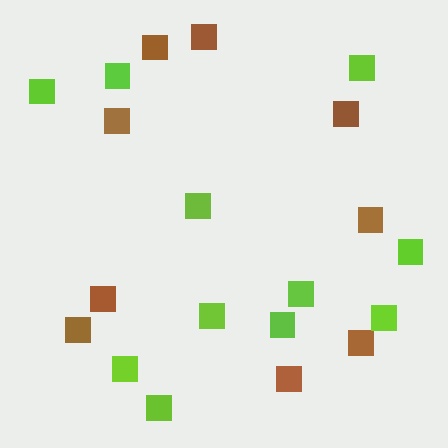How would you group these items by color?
There are 2 groups: one group of brown squares (9) and one group of lime squares (11).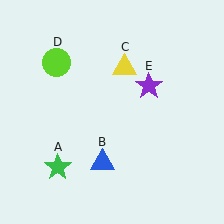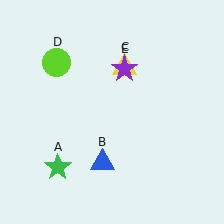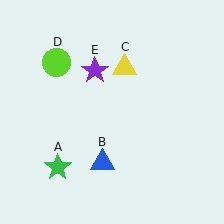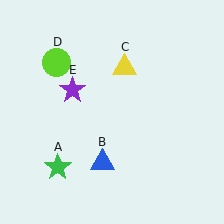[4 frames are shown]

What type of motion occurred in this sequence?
The purple star (object E) rotated counterclockwise around the center of the scene.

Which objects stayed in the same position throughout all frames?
Green star (object A) and blue triangle (object B) and yellow triangle (object C) and lime circle (object D) remained stationary.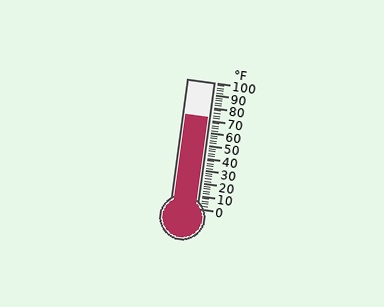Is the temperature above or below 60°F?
The temperature is above 60°F.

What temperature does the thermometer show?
The thermometer shows approximately 72°F.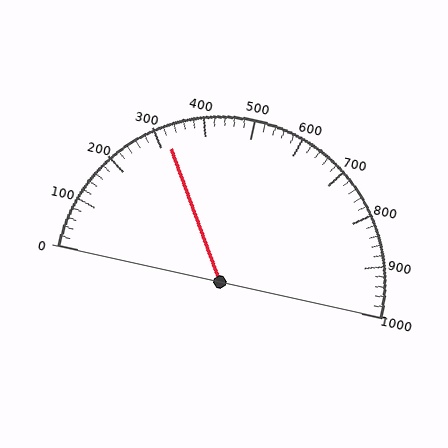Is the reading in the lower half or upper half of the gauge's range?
The reading is in the lower half of the range (0 to 1000).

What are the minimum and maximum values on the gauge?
The gauge ranges from 0 to 1000.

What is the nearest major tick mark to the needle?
The nearest major tick mark is 300.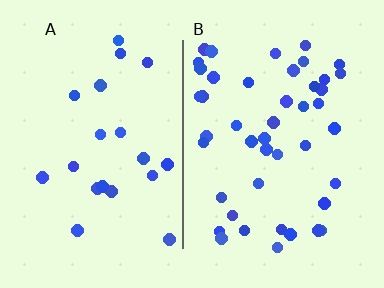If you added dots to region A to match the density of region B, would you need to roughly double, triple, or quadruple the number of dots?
Approximately double.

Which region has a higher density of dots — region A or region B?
B (the right).